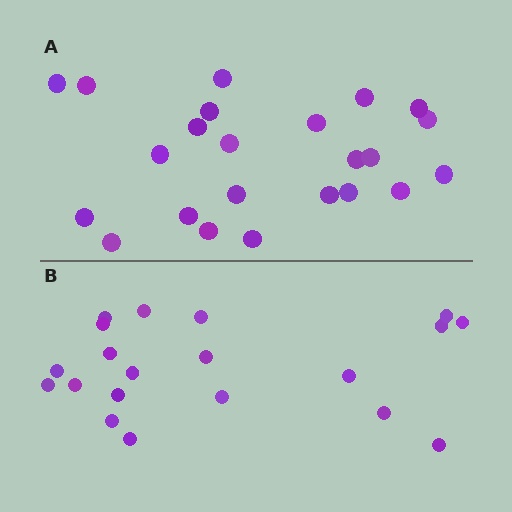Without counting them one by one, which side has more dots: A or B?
Region A (the top region) has more dots.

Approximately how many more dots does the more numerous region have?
Region A has just a few more — roughly 2 or 3 more dots than region B.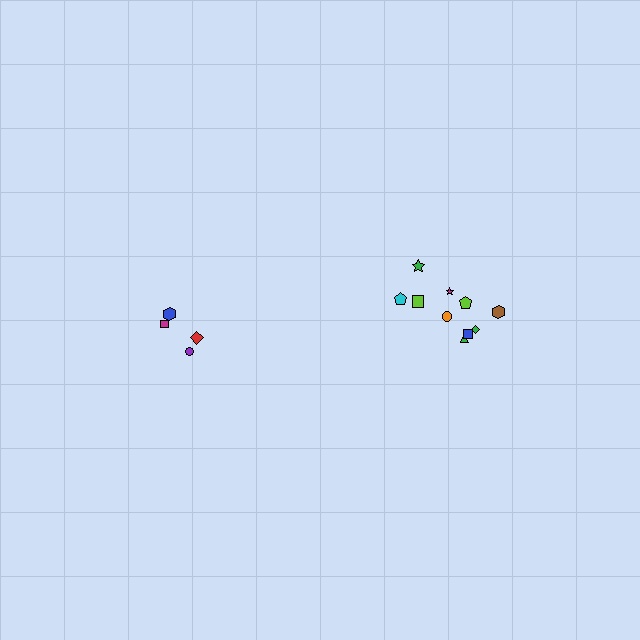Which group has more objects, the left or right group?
The right group.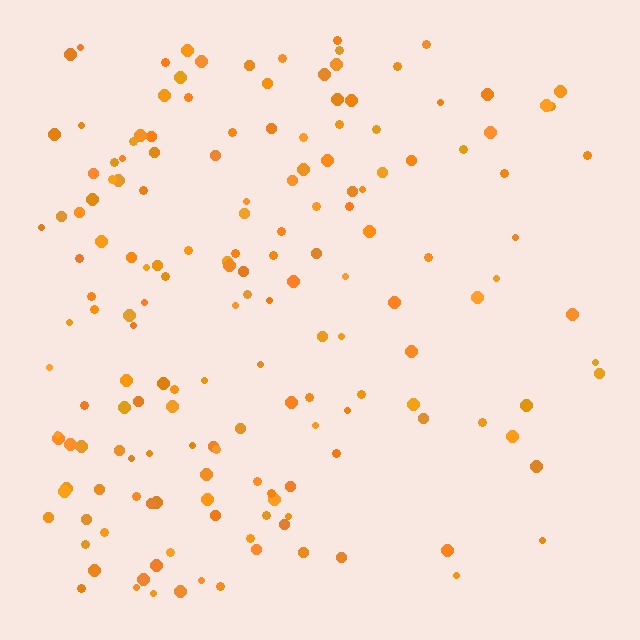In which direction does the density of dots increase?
From right to left, with the left side densest.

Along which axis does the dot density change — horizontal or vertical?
Horizontal.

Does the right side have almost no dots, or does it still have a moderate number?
Still a moderate number, just noticeably fewer than the left.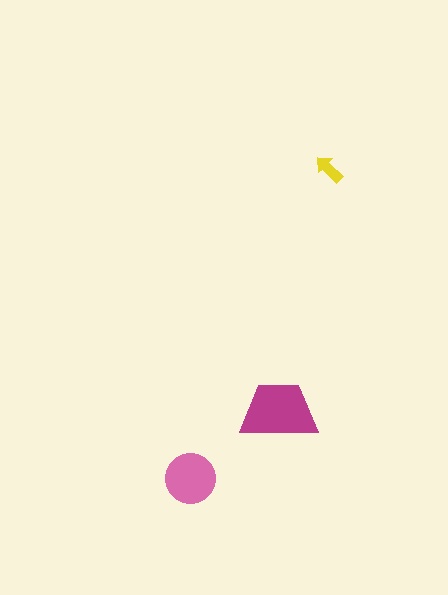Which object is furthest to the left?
The pink circle is leftmost.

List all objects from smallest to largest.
The yellow arrow, the pink circle, the magenta trapezoid.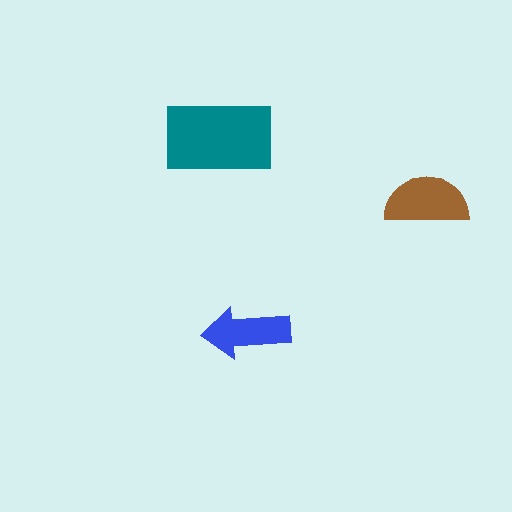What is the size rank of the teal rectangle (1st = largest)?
1st.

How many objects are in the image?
There are 3 objects in the image.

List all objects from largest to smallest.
The teal rectangle, the brown semicircle, the blue arrow.